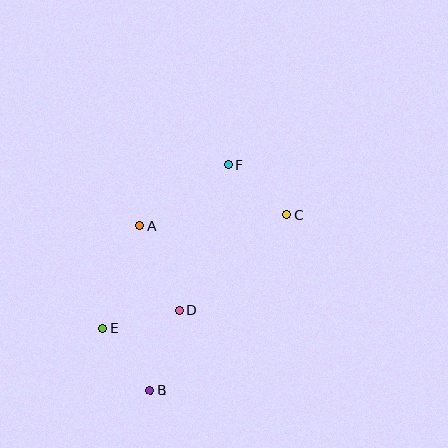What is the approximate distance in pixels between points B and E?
The distance between B and E is approximately 78 pixels.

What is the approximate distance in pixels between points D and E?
The distance between D and E is approximately 79 pixels.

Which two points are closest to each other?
Points C and F are closest to each other.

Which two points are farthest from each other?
Points B and F are farthest from each other.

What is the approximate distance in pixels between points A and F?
The distance between A and F is approximately 108 pixels.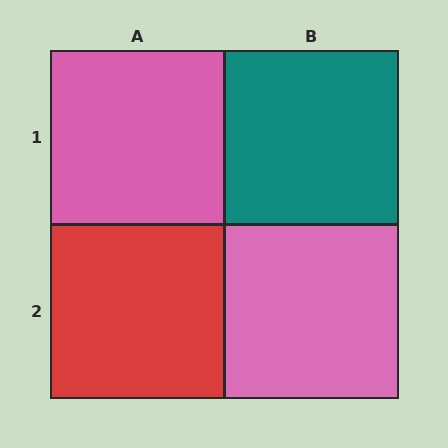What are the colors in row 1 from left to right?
Pink, teal.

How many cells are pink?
2 cells are pink.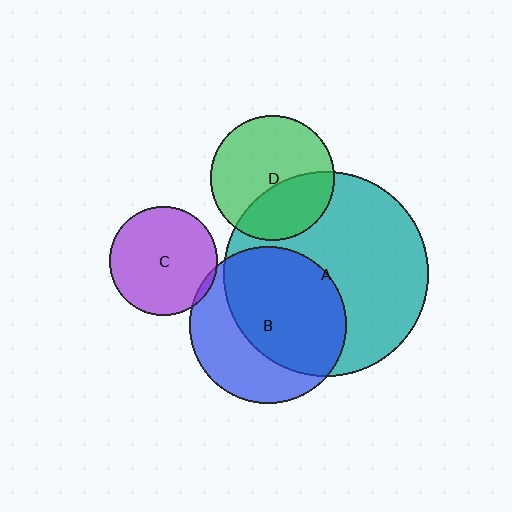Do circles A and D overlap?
Yes.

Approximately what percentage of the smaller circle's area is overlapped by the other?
Approximately 35%.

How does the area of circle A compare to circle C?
Approximately 3.6 times.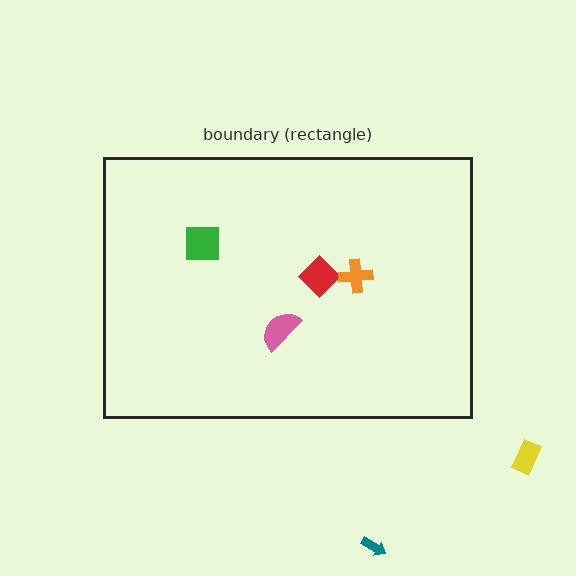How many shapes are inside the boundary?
4 inside, 2 outside.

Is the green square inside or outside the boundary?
Inside.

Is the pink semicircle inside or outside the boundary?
Inside.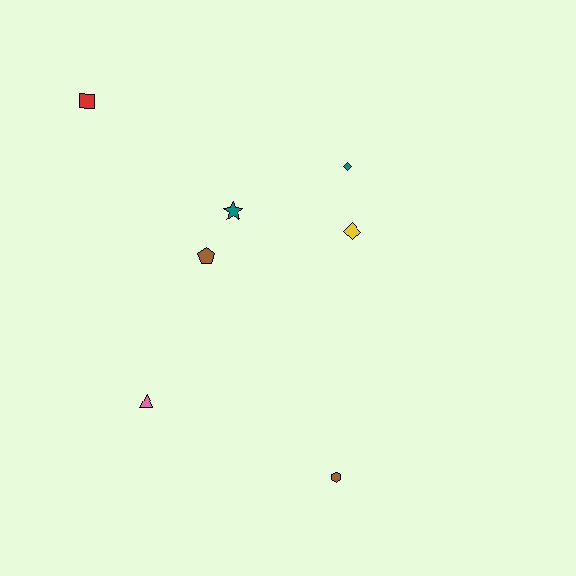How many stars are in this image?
There is 1 star.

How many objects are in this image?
There are 7 objects.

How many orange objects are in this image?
There are no orange objects.